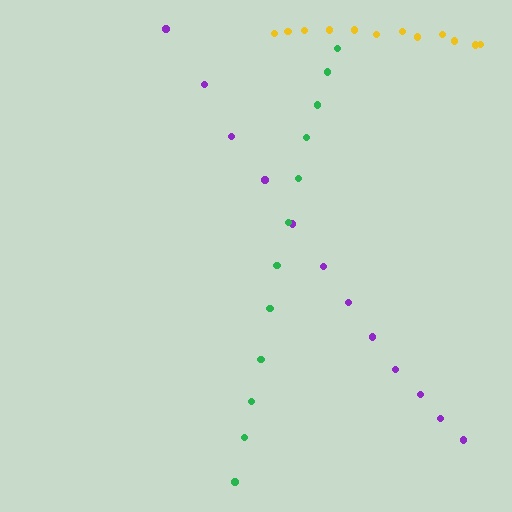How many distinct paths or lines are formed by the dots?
There are 3 distinct paths.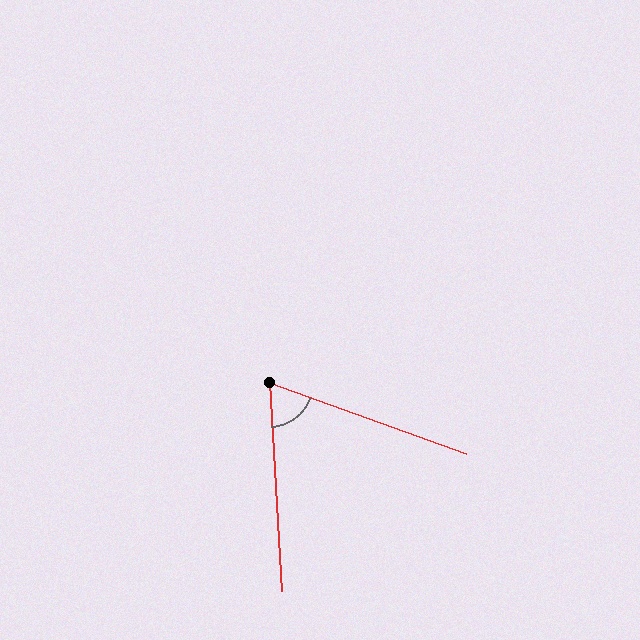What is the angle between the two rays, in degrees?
Approximately 67 degrees.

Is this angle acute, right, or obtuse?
It is acute.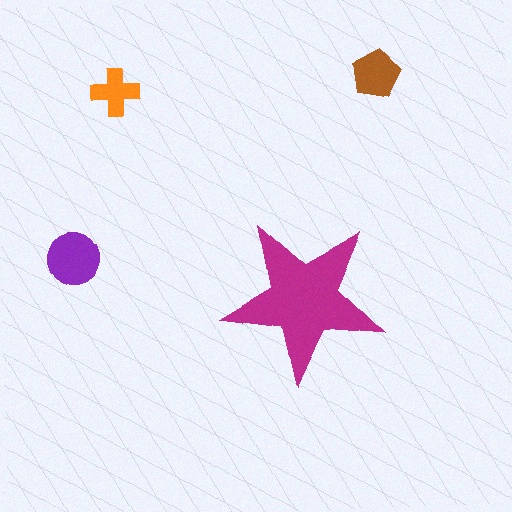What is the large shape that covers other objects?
A magenta star.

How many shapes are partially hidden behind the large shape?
0 shapes are partially hidden.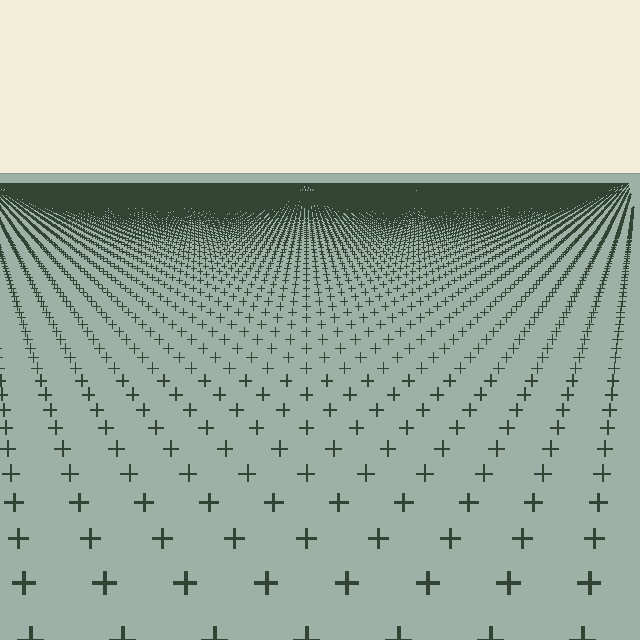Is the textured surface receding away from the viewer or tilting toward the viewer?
The surface is receding away from the viewer. Texture elements get smaller and denser toward the top.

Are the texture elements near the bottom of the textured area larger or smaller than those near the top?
Larger. Near the bottom, elements are closer to the viewer and appear at a bigger on-screen size.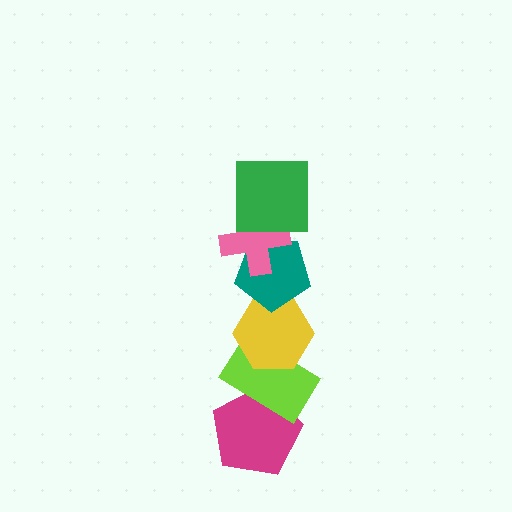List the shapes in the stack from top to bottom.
From top to bottom: the green square, the pink cross, the teal pentagon, the yellow hexagon, the lime rectangle, the magenta pentagon.